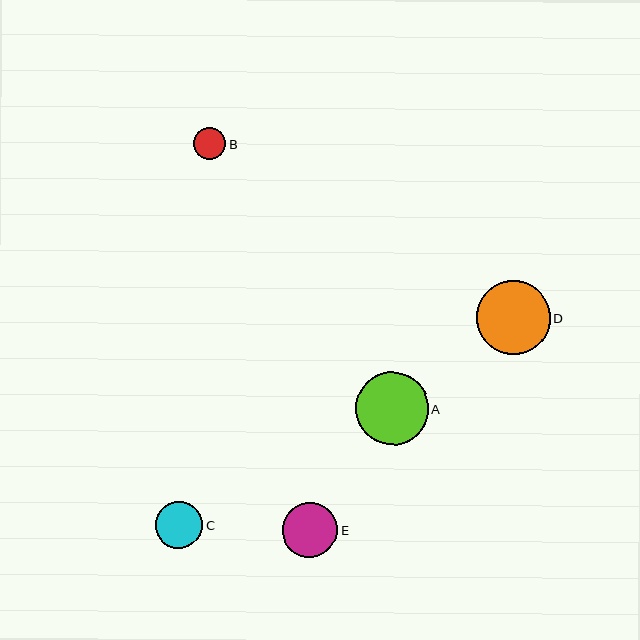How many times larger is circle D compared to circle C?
Circle D is approximately 1.6 times the size of circle C.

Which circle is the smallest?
Circle B is the smallest with a size of approximately 32 pixels.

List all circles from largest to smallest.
From largest to smallest: D, A, E, C, B.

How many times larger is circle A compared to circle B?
Circle A is approximately 2.3 times the size of circle B.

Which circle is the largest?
Circle D is the largest with a size of approximately 74 pixels.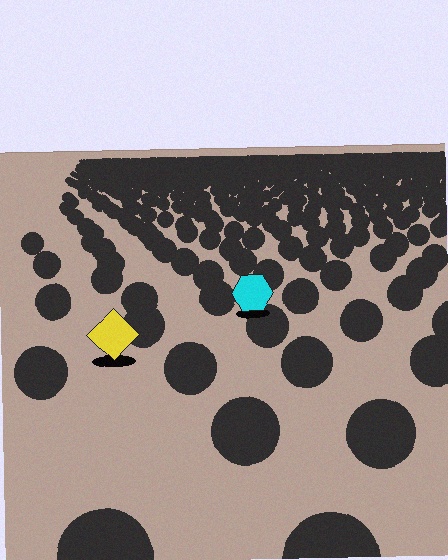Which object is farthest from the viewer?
The cyan hexagon is farthest from the viewer. It appears smaller and the ground texture around it is denser.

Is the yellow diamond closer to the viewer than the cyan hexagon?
Yes. The yellow diamond is closer — you can tell from the texture gradient: the ground texture is coarser near it.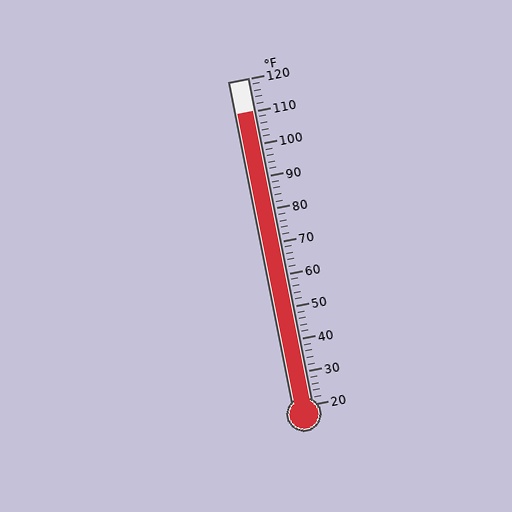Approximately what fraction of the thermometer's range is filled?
The thermometer is filled to approximately 90% of its range.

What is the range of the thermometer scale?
The thermometer scale ranges from 20°F to 120°F.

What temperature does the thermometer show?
The thermometer shows approximately 110°F.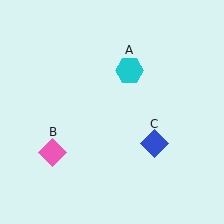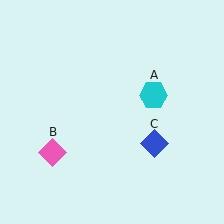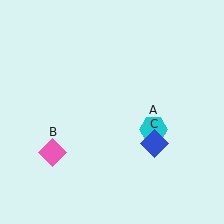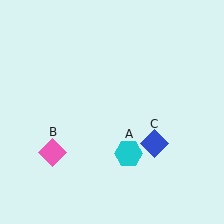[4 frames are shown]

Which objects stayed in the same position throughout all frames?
Pink diamond (object B) and blue diamond (object C) remained stationary.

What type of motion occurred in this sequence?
The cyan hexagon (object A) rotated clockwise around the center of the scene.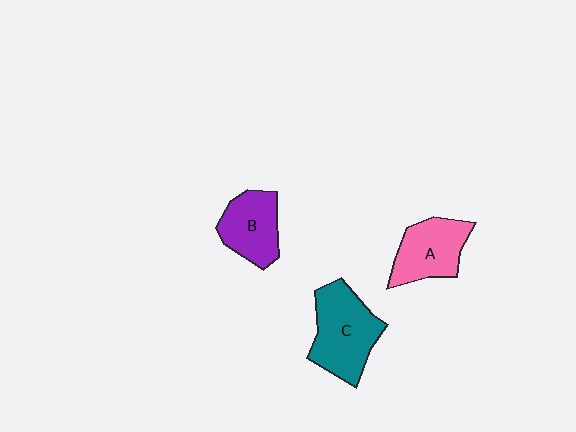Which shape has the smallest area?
Shape B (purple).